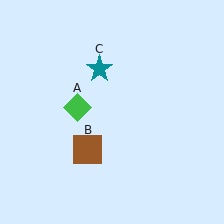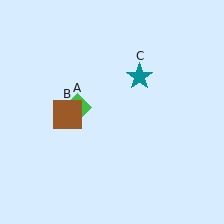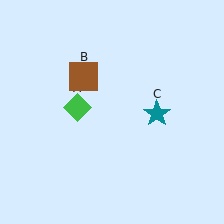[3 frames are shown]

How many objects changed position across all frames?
2 objects changed position: brown square (object B), teal star (object C).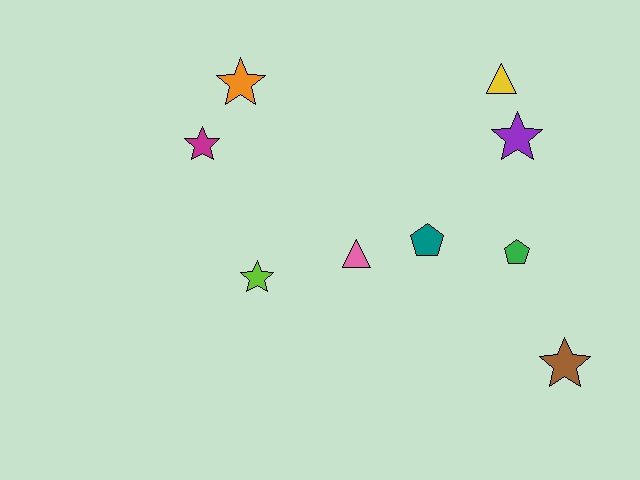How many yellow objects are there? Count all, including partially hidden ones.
There is 1 yellow object.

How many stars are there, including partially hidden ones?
There are 5 stars.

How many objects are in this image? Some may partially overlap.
There are 9 objects.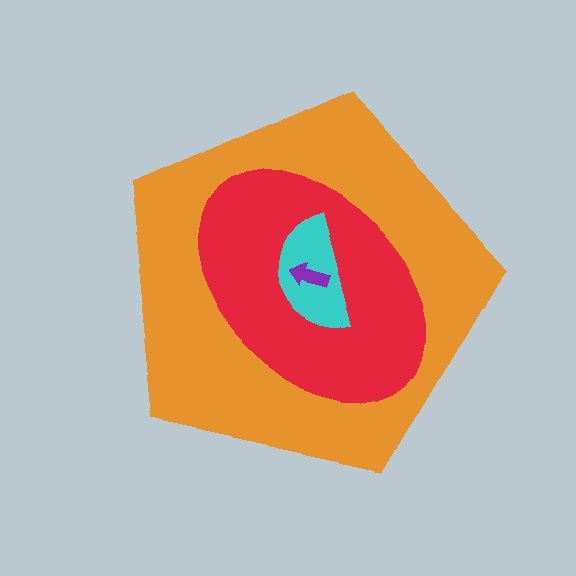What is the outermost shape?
The orange pentagon.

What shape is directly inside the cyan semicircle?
The purple arrow.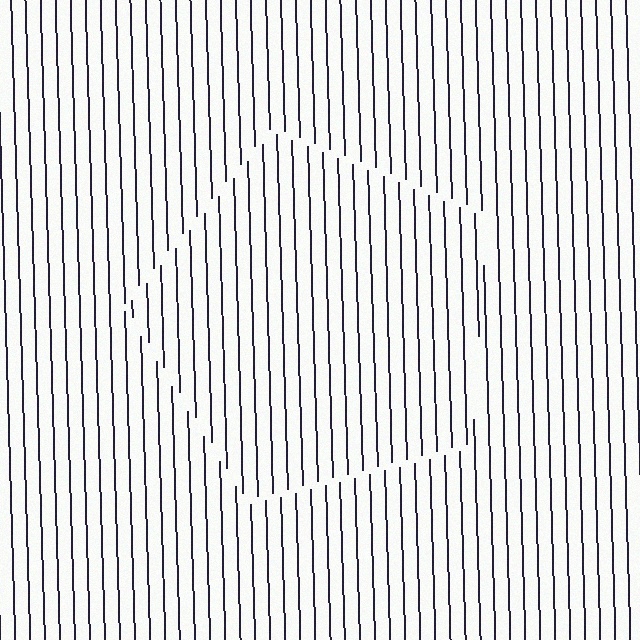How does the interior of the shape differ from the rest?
The interior of the shape contains the same grating, shifted by half a period — the contour is defined by the phase discontinuity where line-ends from the inner and outer gratings abut.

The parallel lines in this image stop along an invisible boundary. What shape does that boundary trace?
An illusory pentagon. The interior of the shape contains the same grating, shifted by half a period — the contour is defined by the phase discontinuity where line-ends from the inner and outer gratings abut.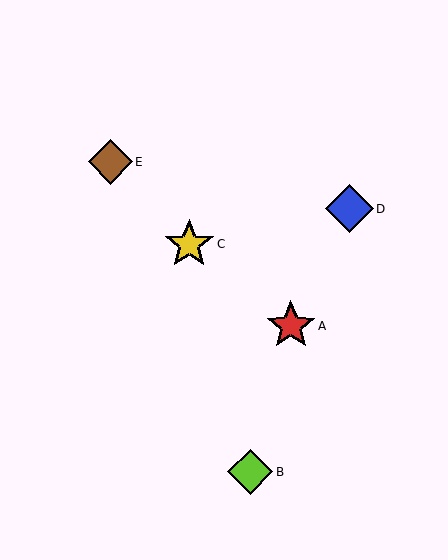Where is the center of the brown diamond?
The center of the brown diamond is at (110, 162).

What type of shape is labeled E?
Shape E is a brown diamond.